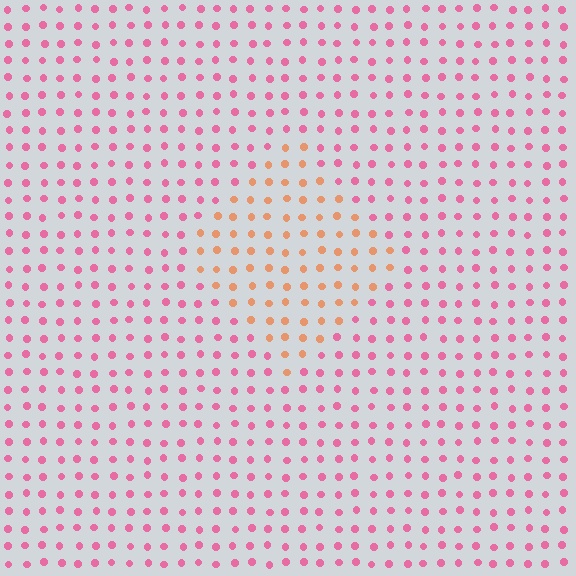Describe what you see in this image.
The image is filled with small pink elements in a uniform arrangement. A diamond-shaped region is visible where the elements are tinted to a slightly different hue, forming a subtle color boundary.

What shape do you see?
I see a diamond.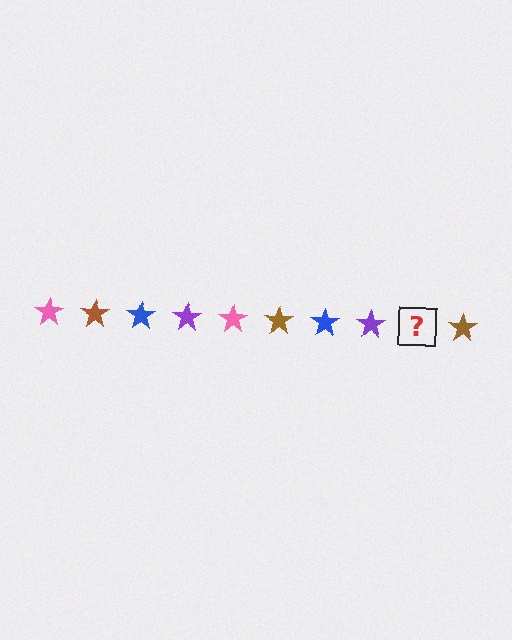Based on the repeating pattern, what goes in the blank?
The blank should be a pink star.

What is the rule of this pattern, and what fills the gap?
The rule is that the pattern cycles through pink, brown, blue, purple stars. The gap should be filled with a pink star.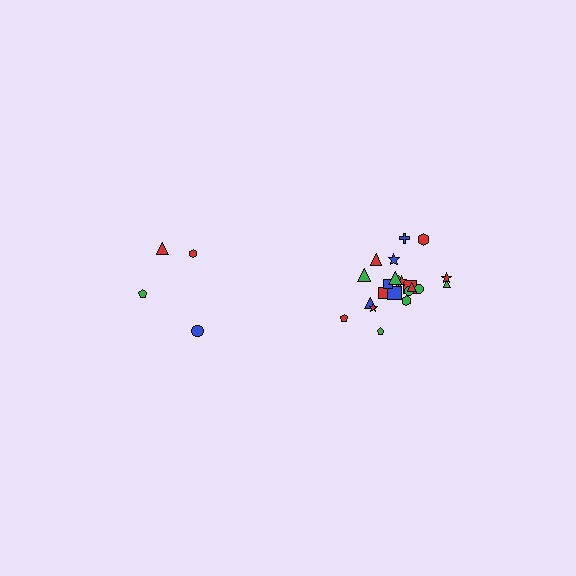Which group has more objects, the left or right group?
The right group.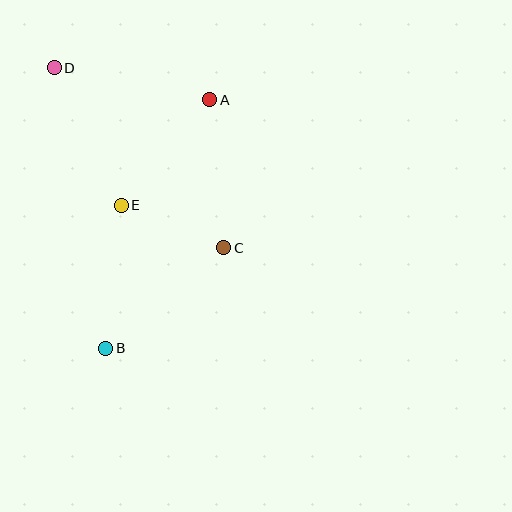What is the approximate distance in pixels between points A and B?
The distance between A and B is approximately 269 pixels.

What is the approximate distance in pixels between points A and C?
The distance between A and C is approximately 149 pixels.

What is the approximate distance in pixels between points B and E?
The distance between B and E is approximately 144 pixels.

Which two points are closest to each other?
Points C and E are closest to each other.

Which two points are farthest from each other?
Points B and D are farthest from each other.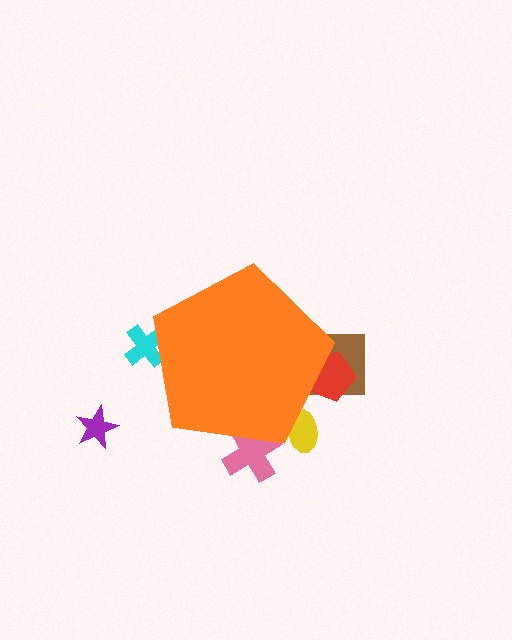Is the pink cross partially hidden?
Yes, the pink cross is partially hidden behind the orange pentagon.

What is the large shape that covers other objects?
An orange pentagon.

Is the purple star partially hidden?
No, the purple star is fully visible.